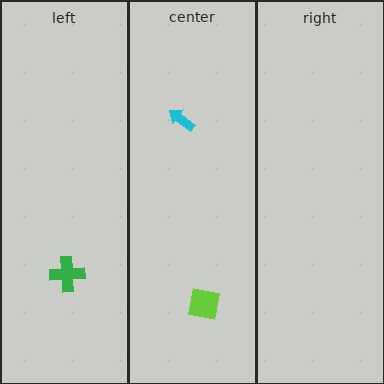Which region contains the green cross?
The left region.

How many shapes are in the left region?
1.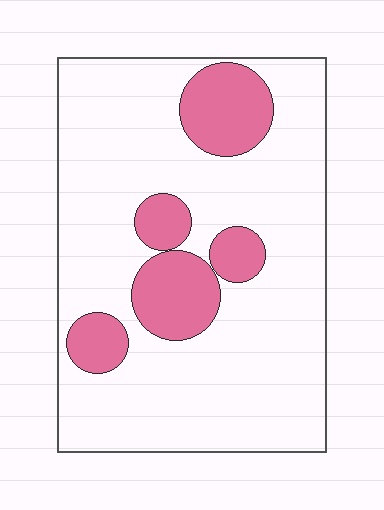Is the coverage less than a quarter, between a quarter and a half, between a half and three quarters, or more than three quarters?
Less than a quarter.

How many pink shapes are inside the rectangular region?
5.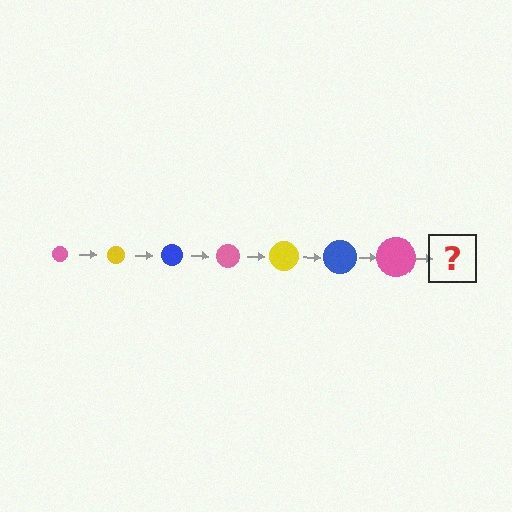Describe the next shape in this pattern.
It should be a yellow circle, larger than the previous one.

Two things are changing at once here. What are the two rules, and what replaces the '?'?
The two rules are that the circle grows larger each step and the color cycles through pink, yellow, and blue. The '?' should be a yellow circle, larger than the previous one.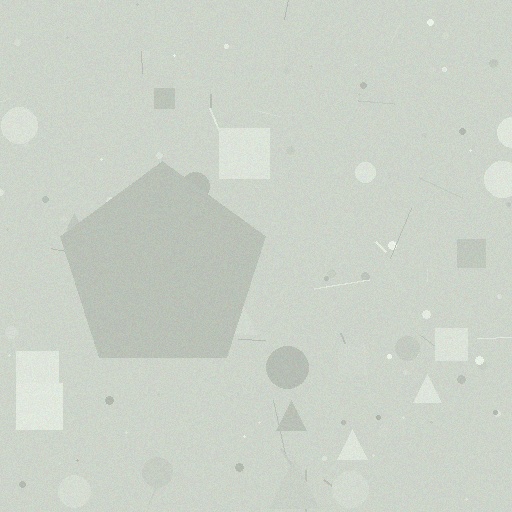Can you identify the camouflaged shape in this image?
The camouflaged shape is a pentagon.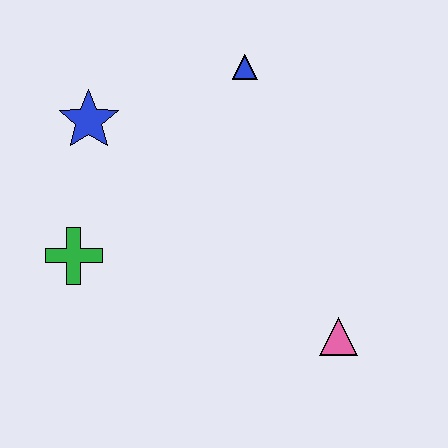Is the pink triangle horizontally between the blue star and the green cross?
No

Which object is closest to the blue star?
The green cross is closest to the blue star.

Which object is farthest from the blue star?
The pink triangle is farthest from the blue star.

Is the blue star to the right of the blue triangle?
No